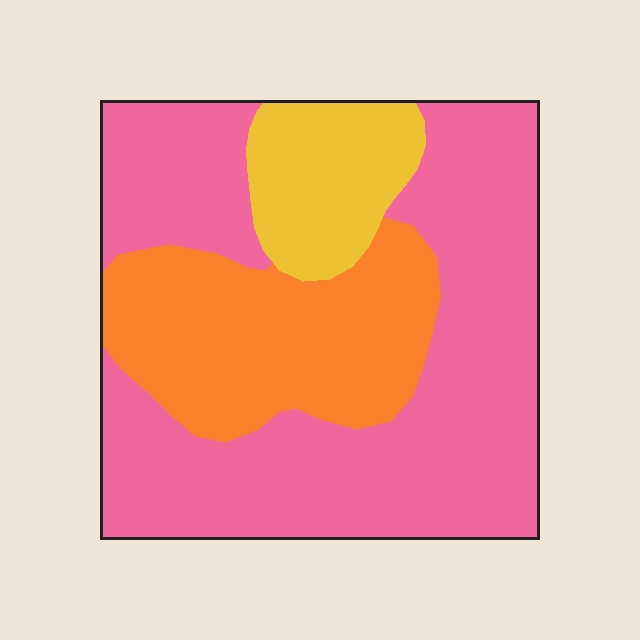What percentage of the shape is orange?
Orange covers roughly 25% of the shape.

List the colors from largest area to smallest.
From largest to smallest: pink, orange, yellow.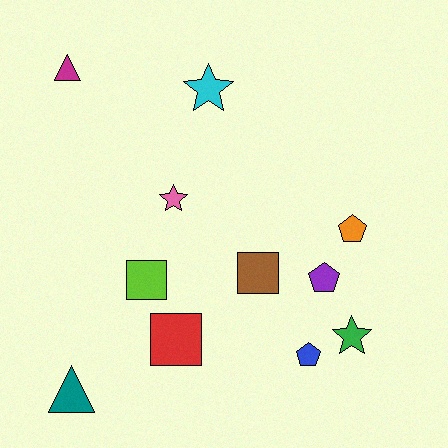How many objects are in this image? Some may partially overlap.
There are 11 objects.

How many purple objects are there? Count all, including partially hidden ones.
There is 1 purple object.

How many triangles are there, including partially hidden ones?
There are 2 triangles.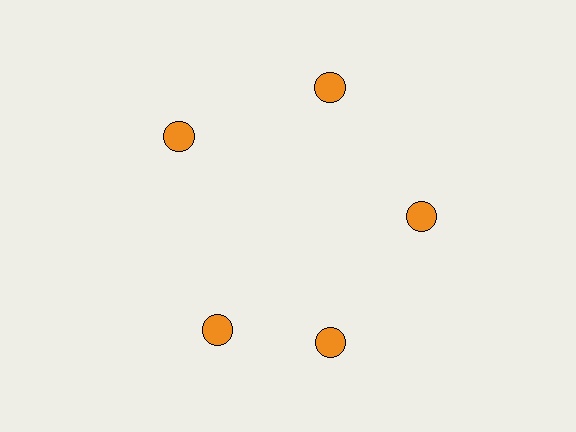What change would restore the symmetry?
The symmetry would be restored by rotating it back into even spacing with its neighbors so that all 5 circles sit at equal angles and equal distance from the center.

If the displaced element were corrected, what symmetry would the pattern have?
It would have 5-fold rotational symmetry — the pattern would map onto itself every 72 degrees.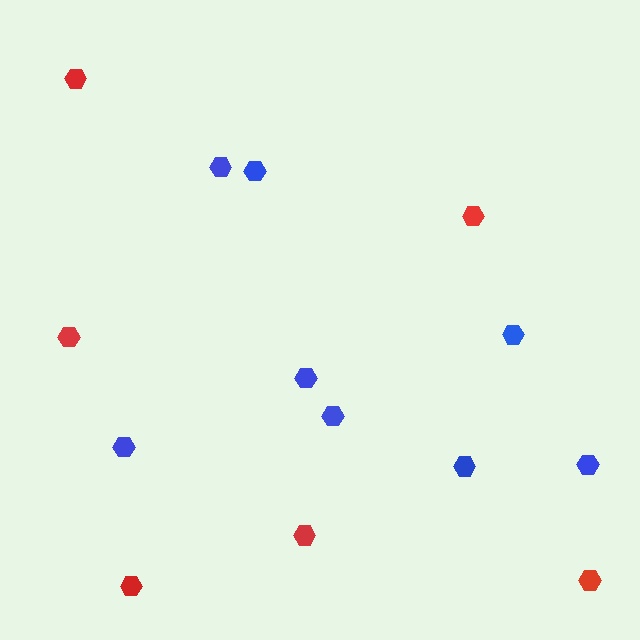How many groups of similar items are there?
There are 2 groups: one group of red hexagons (6) and one group of blue hexagons (8).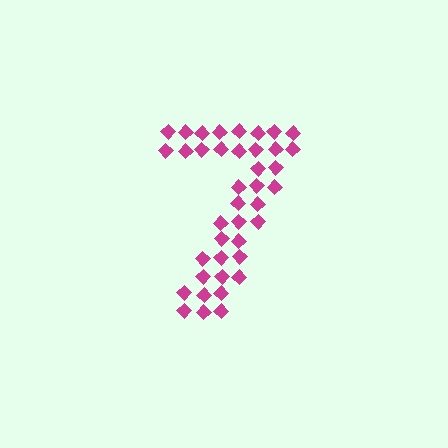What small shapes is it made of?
It is made of small diamonds.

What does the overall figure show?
The overall figure shows the digit 7.